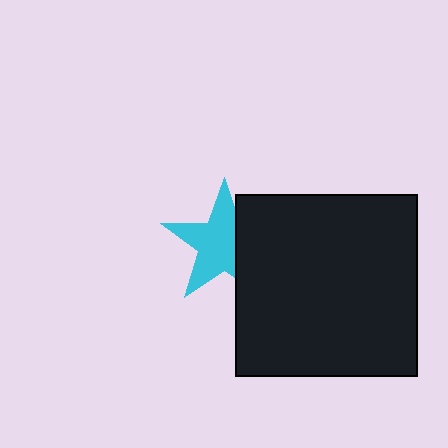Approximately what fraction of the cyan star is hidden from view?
Roughly 32% of the cyan star is hidden behind the black square.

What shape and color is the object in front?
The object in front is a black square.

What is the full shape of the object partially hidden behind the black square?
The partially hidden object is a cyan star.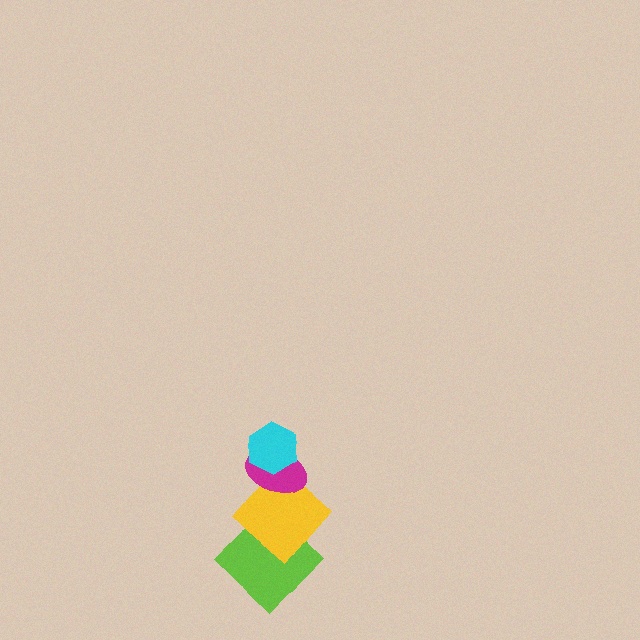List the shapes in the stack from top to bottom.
From top to bottom: the cyan hexagon, the magenta ellipse, the yellow diamond, the lime diamond.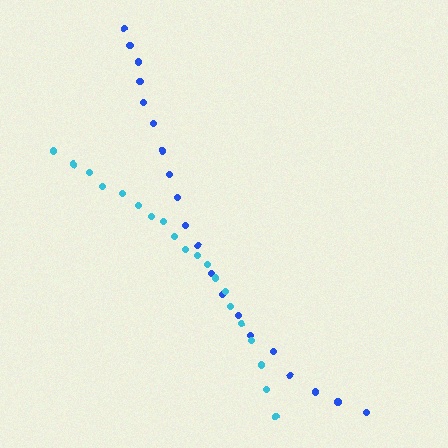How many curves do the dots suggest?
There are 2 distinct paths.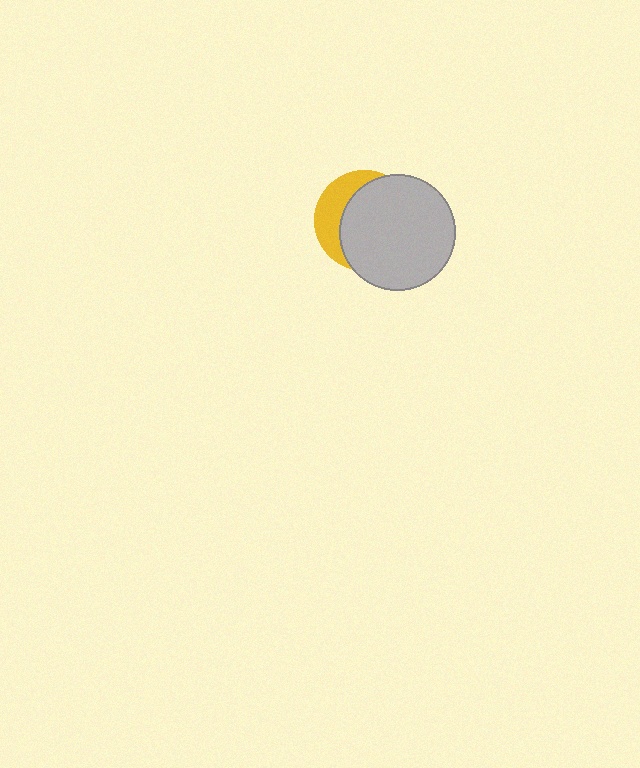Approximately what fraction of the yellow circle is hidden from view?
Roughly 69% of the yellow circle is hidden behind the light gray circle.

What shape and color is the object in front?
The object in front is a light gray circle.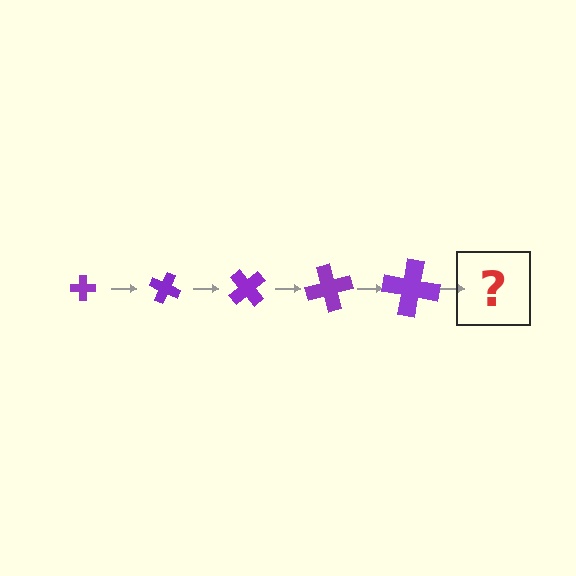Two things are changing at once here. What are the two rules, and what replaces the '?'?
The two rules are that the cross grows larger each step and it rotates 25 degrees each step. The '?' should be a cross, larger than the previous one and rotated 125 degrees from the start.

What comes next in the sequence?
The next element should be a cross, larger than the previous one and rotated 125 degrees from the start.